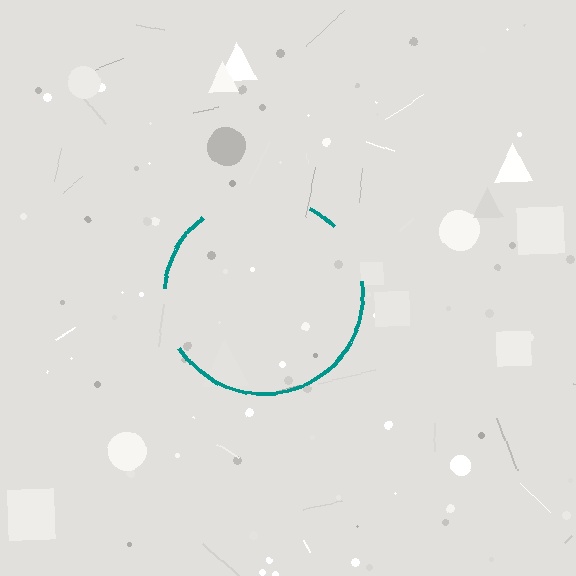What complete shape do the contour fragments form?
The contour fragments form a circle.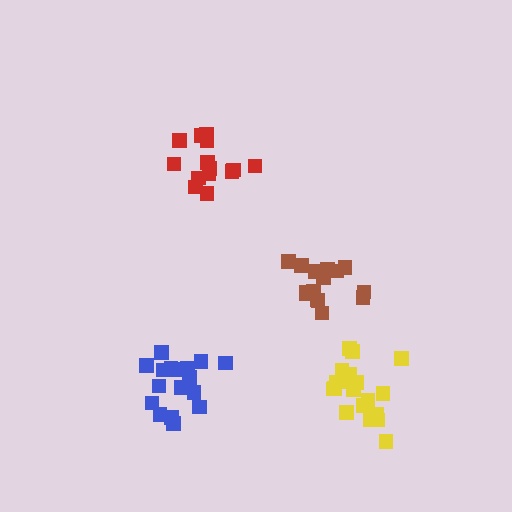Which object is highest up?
The red cluster is topmost.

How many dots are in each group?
Group 1: 19 dots, Group 2: 18 dots, Group 3: 14 dots, Group 4: 15 dots (66 total).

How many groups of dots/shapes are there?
There are 4 groups.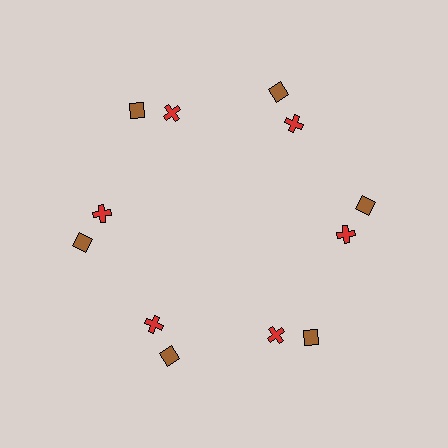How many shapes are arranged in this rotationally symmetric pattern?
There are 12 shapes, arranged in 6 groups of 2.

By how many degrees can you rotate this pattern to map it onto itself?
The pattern maps onto itself every 60 degrees of rotation.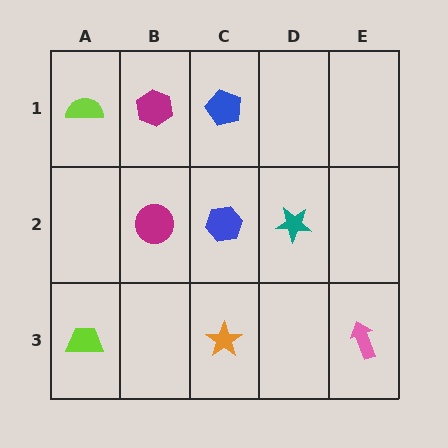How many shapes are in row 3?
3 shapes.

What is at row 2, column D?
A teal star.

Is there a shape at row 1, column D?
No, that cell is empty.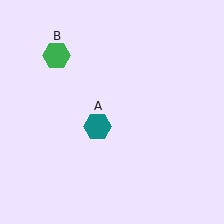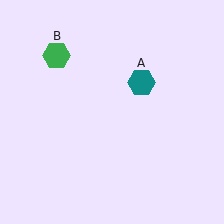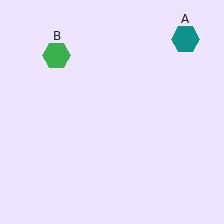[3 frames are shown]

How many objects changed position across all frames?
1 object changed position: teal hexagon (object A).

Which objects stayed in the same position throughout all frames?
Green hexagon (object B) remained stationary.